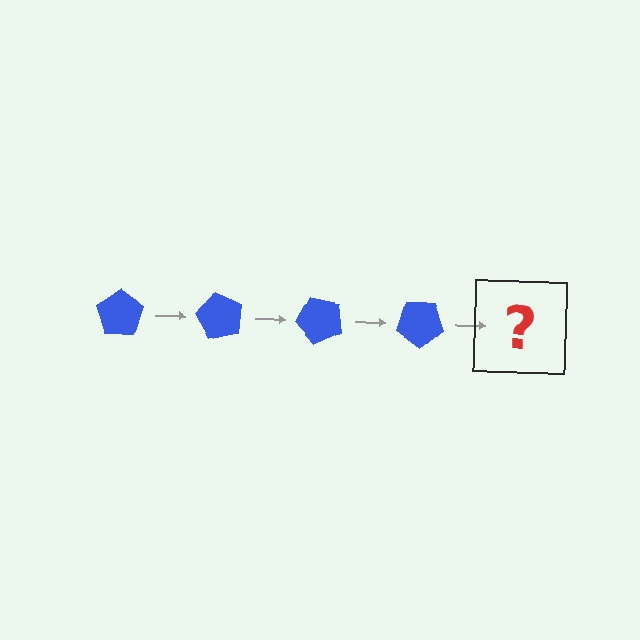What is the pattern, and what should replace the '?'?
The pattern is that the pentagon rotates 60 degrees each step. The '?' should be a blue pentagon rotated 240 degrees.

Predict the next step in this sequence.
The next step is a blue pentagon rotated 240 degrees.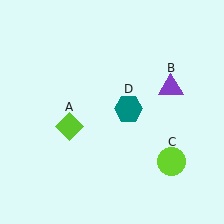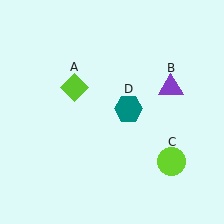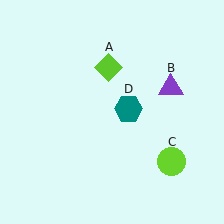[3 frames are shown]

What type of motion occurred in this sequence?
The lime diamond (object A) rotated clockwise around the center of the scene.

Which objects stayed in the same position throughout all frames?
Purple triangle (object B) and lime circle (object C) and teal hexagon (object D) remained stationary.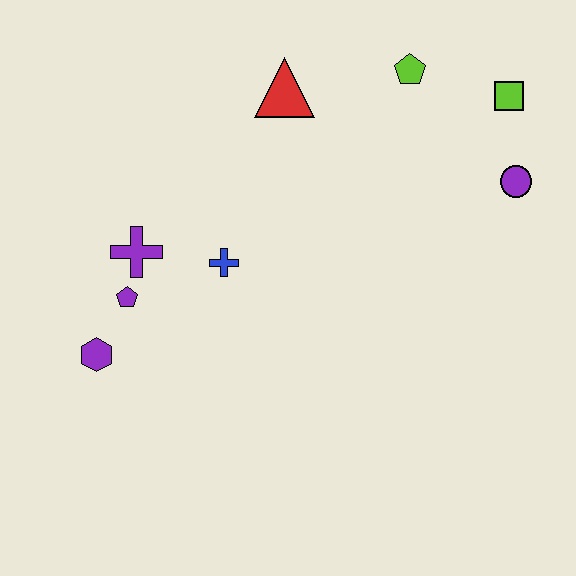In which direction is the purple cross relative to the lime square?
The purple cross is to the left of the lime square.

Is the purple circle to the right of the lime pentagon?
Yes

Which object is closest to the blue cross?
The purple cross is closest to the blue cross.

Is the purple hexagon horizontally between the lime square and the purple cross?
No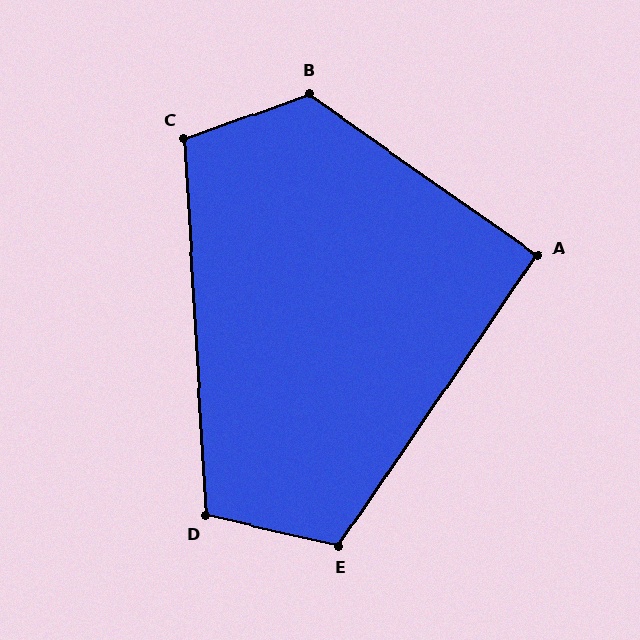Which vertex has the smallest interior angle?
A, at approximately 91 degrees.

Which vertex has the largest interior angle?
B, at approximately 125 degrees.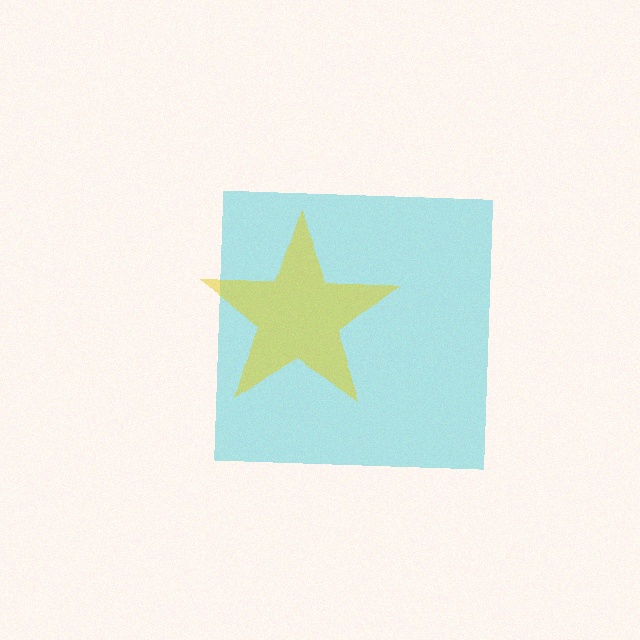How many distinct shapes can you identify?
There are 2 distinct shapes: a cyan square, a yellow star.